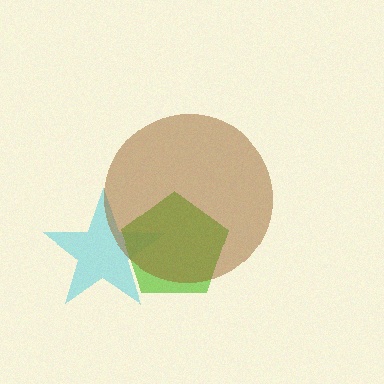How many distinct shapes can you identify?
There are 3 distinct shapes: a cyan star, a lime pentagon, a brown circle.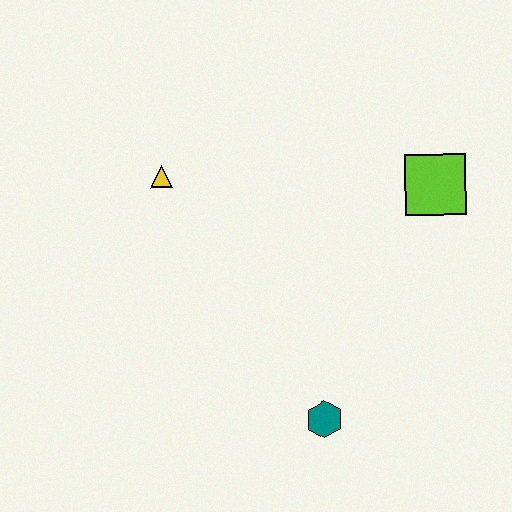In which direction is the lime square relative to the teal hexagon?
The lime square is above the teal hexagon.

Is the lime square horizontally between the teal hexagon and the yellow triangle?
No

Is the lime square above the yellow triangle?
No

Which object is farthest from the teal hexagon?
The yellow triangle is farthest from the teal hexagon.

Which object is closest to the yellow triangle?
The lime square is closest to the yellow triangle.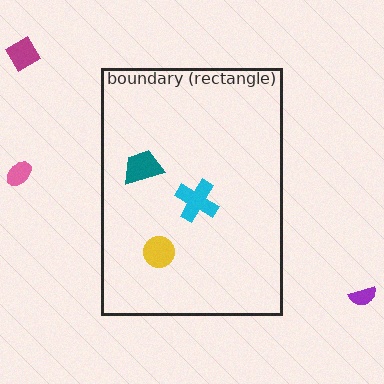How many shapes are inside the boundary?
3 inside, 3 outside.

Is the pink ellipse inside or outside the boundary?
Outside.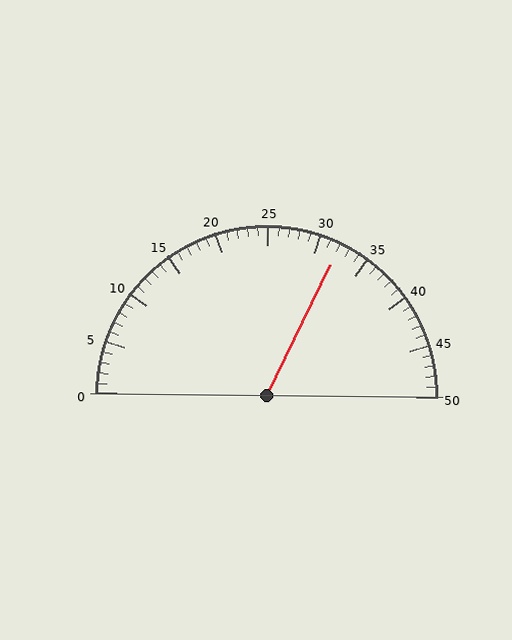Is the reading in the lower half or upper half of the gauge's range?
The reading is in the upper half of the range (0 to 50).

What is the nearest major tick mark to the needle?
The nearest major tick mark is 30.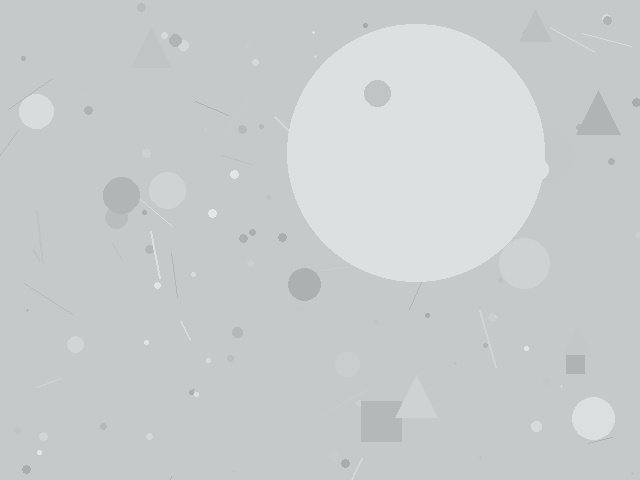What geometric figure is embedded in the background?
A circle is embedded in the background.